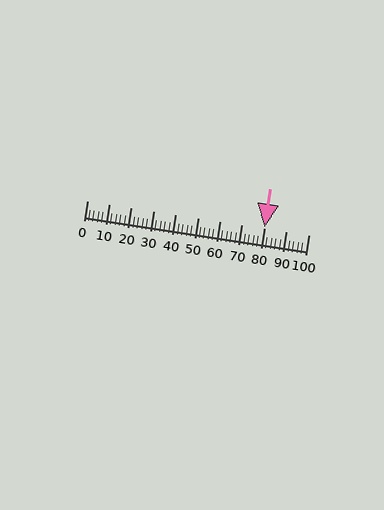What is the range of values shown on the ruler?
The ruler shows values from 0 to 100.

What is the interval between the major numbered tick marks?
The major tick marks are spaced 10 units apart.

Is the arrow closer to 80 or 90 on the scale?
The arrow is closer to 80.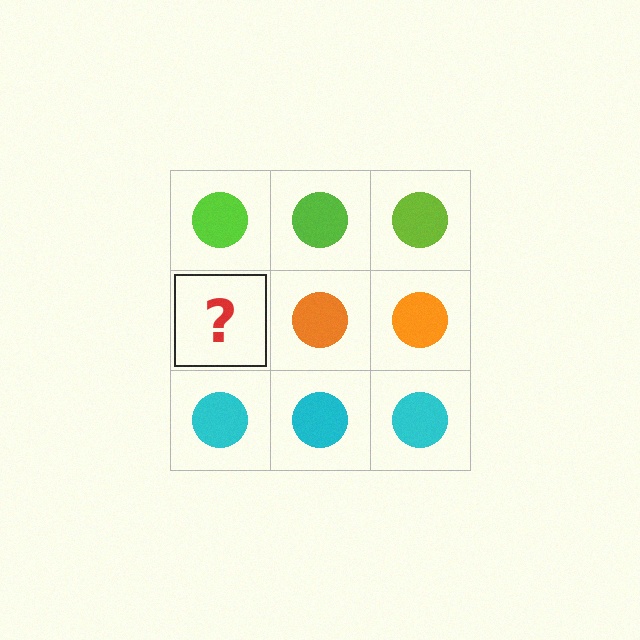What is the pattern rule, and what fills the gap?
The rule is that each row has a consistent color. The gap should be filled with an orange circle.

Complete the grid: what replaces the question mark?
The question mark should be replaced with an orange circle.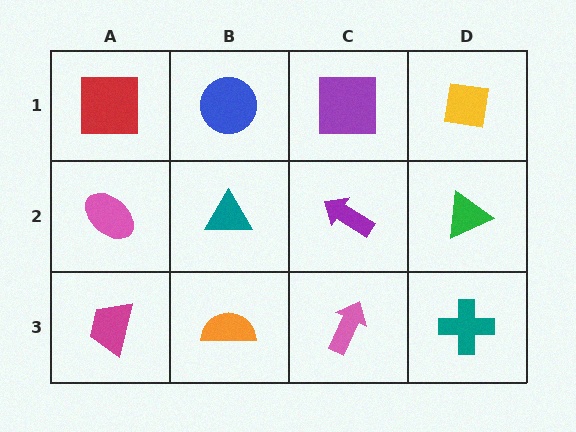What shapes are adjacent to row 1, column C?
A purple arrow (row 2, column C), a blue circle (row 1, column B), a yellow square (row 1, column D).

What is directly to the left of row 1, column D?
A purple square.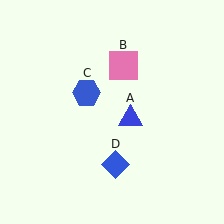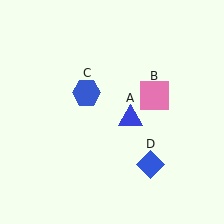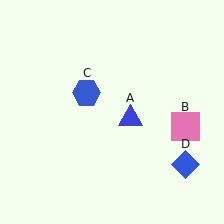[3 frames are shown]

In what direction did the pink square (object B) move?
The pink square (object B) moved down and to the right.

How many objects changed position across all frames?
2 objects changed position: pink square (object B), blue diamond (object D).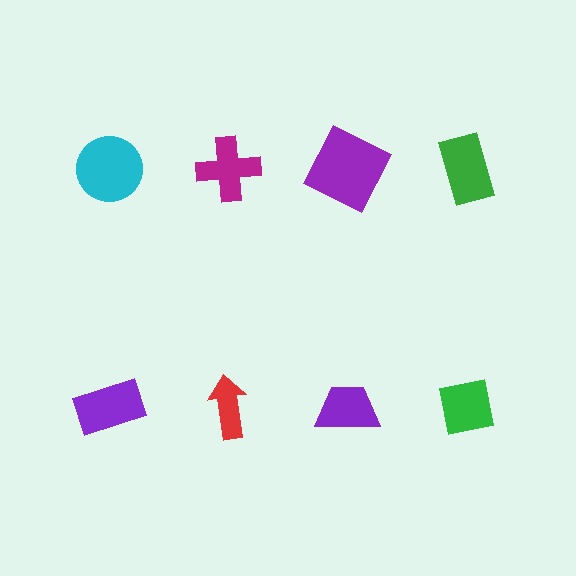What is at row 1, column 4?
A green rectangle.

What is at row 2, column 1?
A purple rectangle.